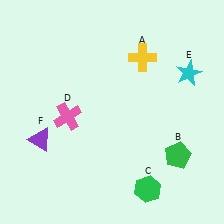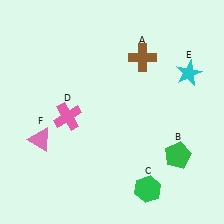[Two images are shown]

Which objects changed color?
A changed from yellow to brown. F changed from purple to pink.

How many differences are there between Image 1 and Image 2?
There are 2 differences between the two images.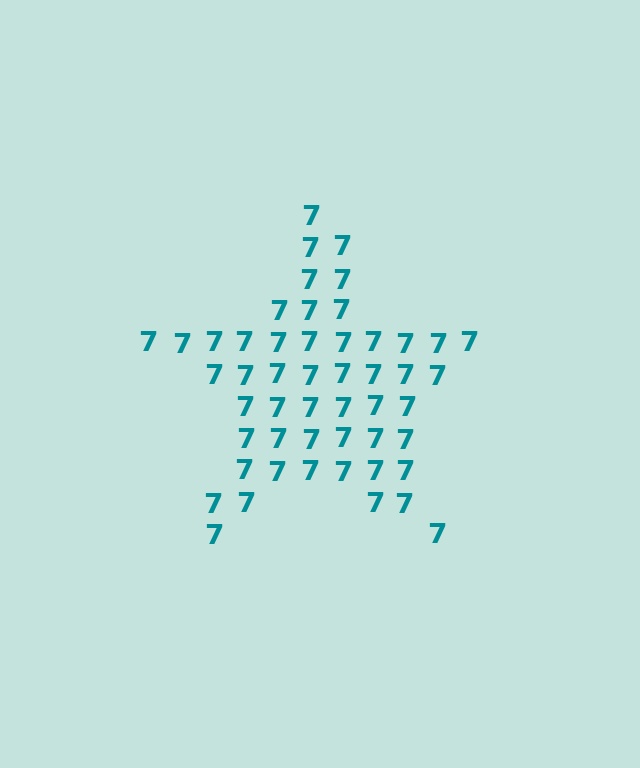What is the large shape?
The large shape is a star.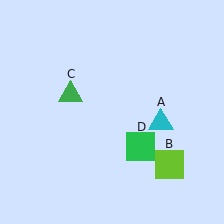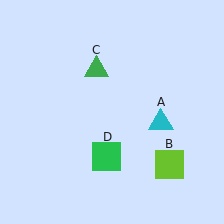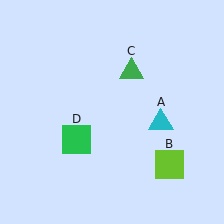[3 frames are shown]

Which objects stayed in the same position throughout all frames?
Cyan triangle (object A) and lime square (object B) remained stationary.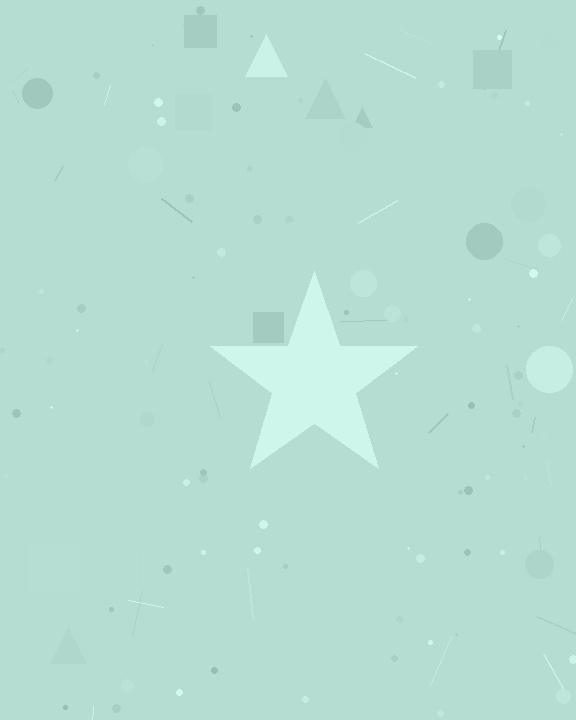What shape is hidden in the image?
A star is hidden in the image.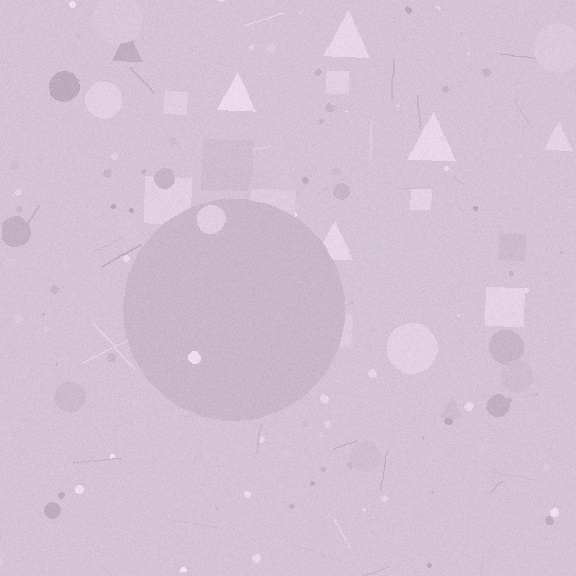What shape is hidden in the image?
A circle is hidden in the image.